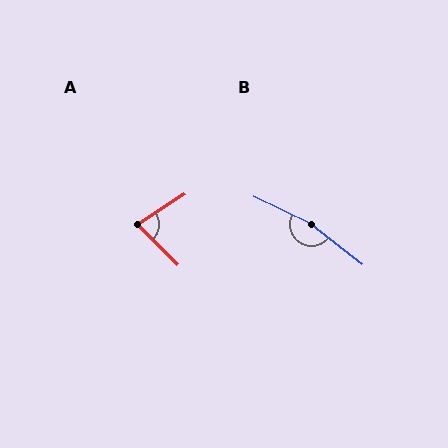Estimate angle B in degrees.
Approximately 168 degrees.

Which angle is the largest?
B, at approximately 168 degrees.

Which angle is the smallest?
A, at approximately 78 degrees.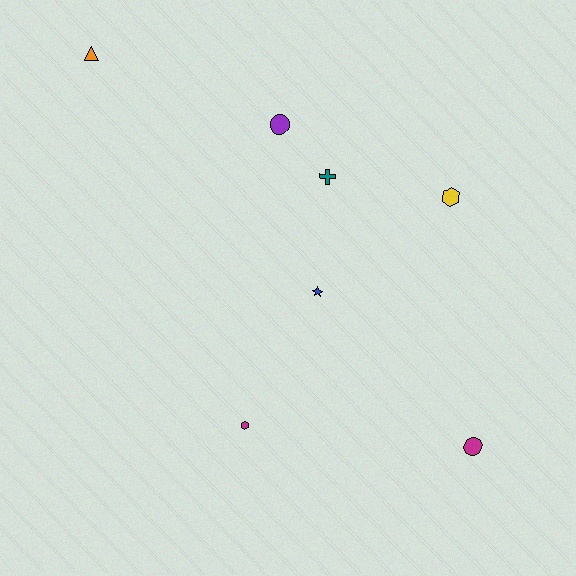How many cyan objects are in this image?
There are no cyan objects.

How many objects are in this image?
There are 7 objects.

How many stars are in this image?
There is 1 star.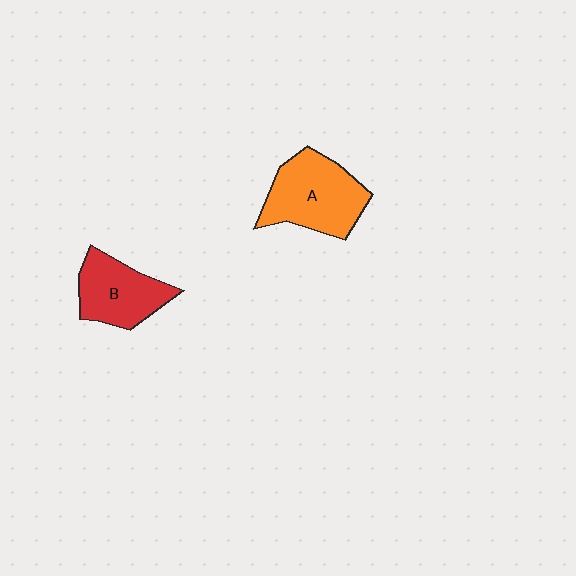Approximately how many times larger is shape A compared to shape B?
Approximately 1.3 times.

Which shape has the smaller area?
Shape B (red).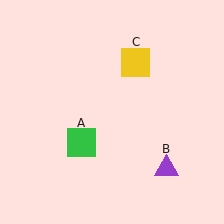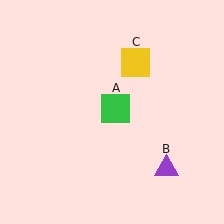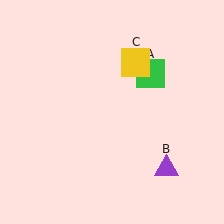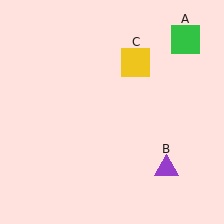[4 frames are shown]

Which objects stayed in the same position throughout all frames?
Purple triangle (object B) and yellow square (object C) remained stationary.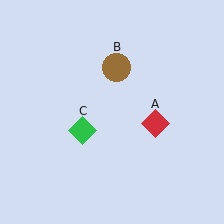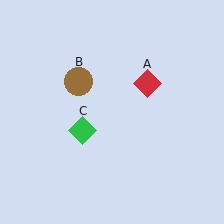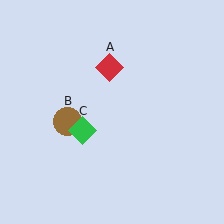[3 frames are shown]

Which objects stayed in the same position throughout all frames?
Green diamond (object C) remained stationary.